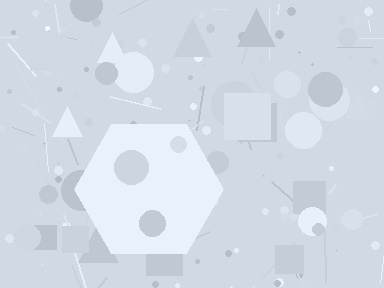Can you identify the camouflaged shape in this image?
The camouflaged shape is a hexagon.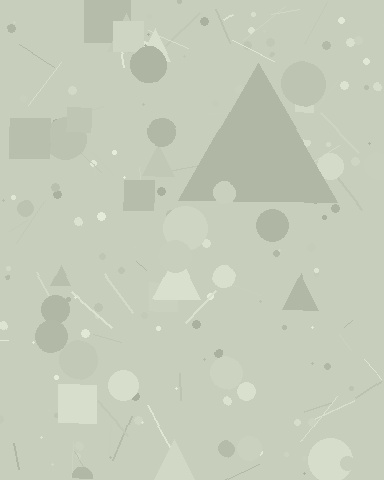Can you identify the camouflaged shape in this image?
The camouflaged shape is a triangle.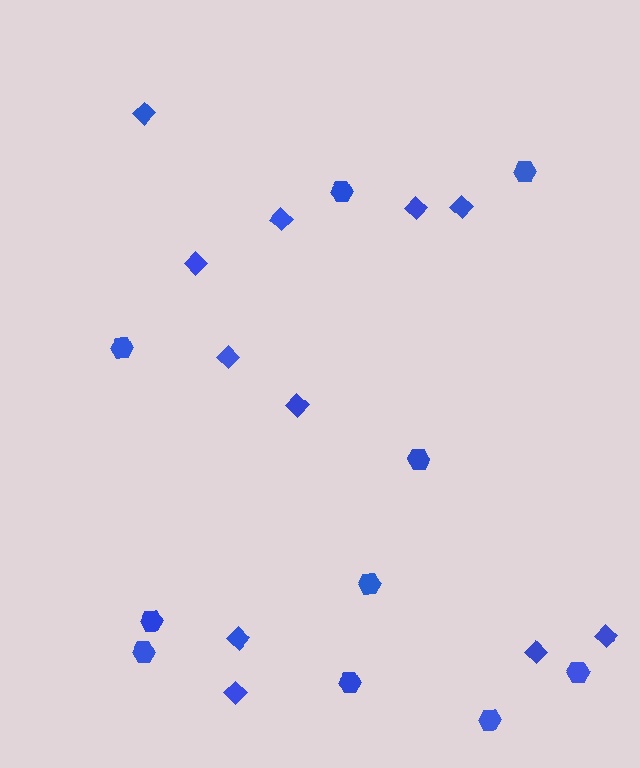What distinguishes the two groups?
There are 2 groups: one group of hexagons (10) and one group of diamonds (11).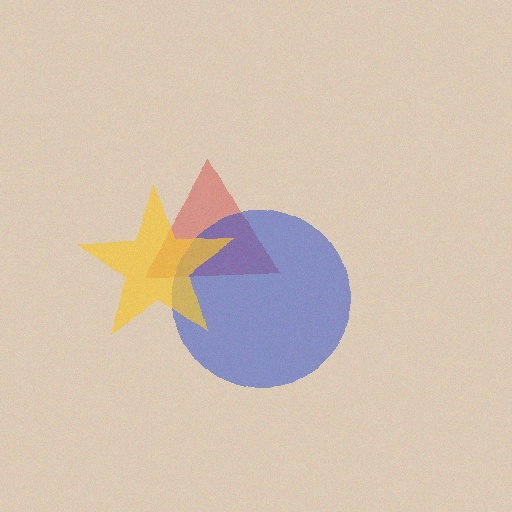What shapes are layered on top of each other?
The layered shapes are: a red triangle, a blue circle, a yellow star.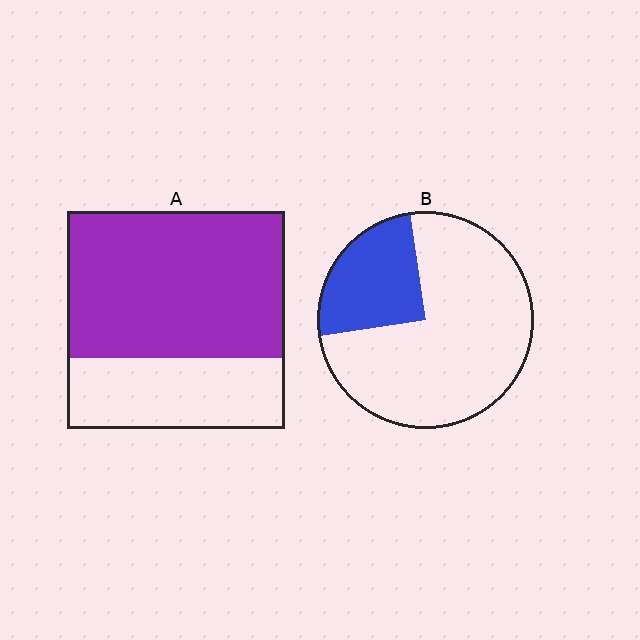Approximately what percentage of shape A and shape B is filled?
A is approximately 65% and B is approximately 25%.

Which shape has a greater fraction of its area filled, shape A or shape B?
Shape A.